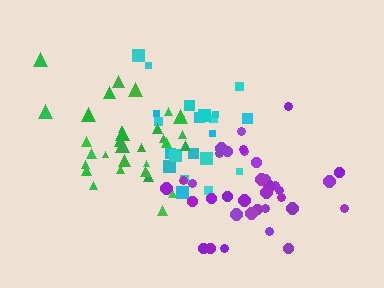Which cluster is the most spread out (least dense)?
Cyan.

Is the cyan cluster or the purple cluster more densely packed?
Purple.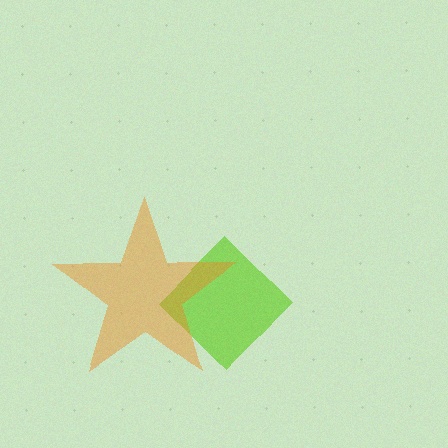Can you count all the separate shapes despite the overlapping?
Yes, there are 2 separate shapes.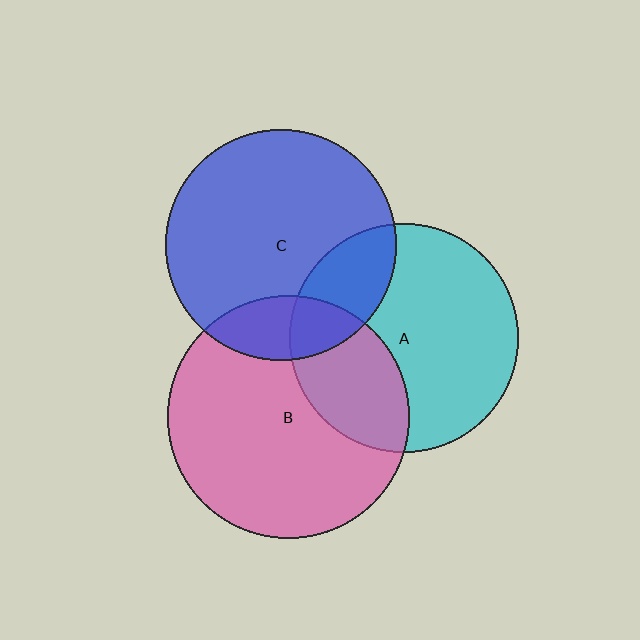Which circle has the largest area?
Circle B (pink).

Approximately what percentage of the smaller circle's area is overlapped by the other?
Approximately 20%.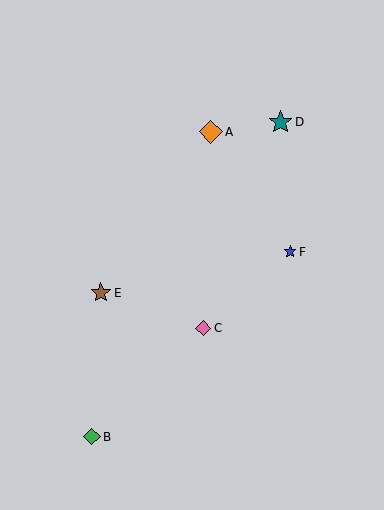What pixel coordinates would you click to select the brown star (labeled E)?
Click at (101, 293) to select the brown star E.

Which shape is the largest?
The teal star (labeled D) is the largest.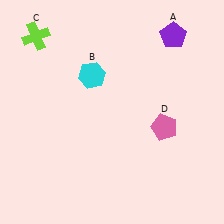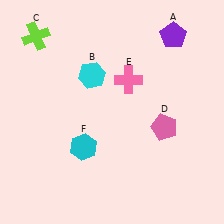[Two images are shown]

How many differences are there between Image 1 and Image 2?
There are 2 differences between the two images.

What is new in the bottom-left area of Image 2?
A cyan hexagon (F) was added in the bottom-left area of Image 2.